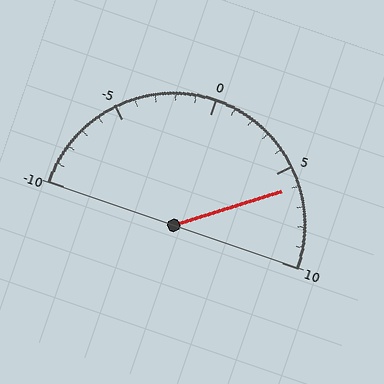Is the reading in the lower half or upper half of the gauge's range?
The reading is in the upper half of the range (-10 to 10).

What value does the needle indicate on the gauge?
The needle indicates approximately 6.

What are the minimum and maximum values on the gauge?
The gauge ranges from -10 to 10.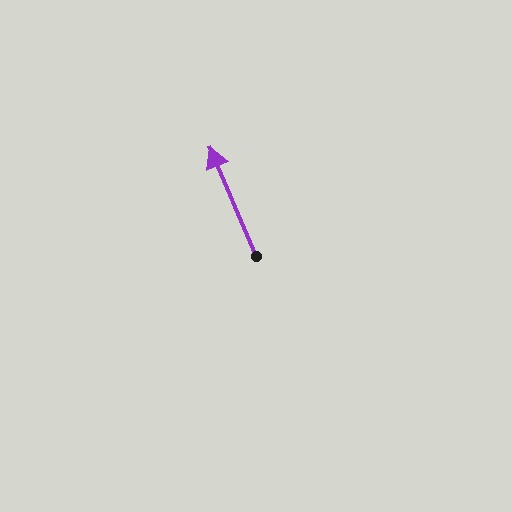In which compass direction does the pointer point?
Northwest.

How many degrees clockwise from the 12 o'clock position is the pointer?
Approximately 337 degrees.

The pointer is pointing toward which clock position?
Roughly 11 o'clock.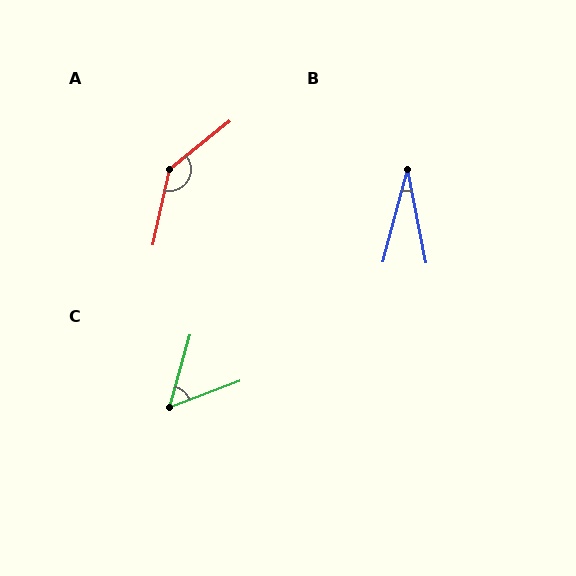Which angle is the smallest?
B, at approximately 26 degrees.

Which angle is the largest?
A, at approximately 141 degrees.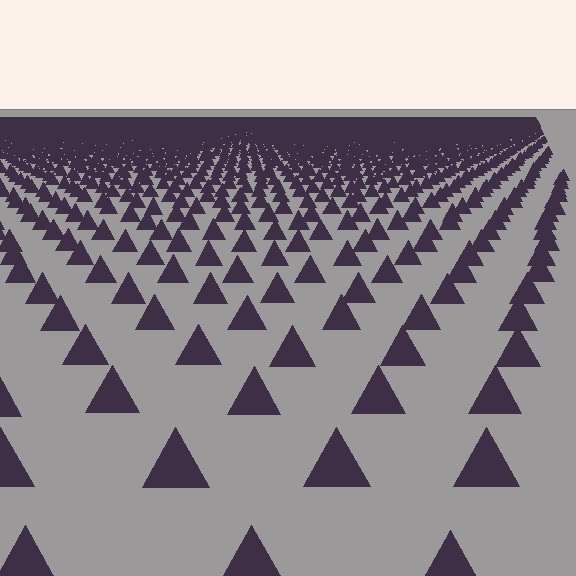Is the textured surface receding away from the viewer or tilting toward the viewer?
The surface is receding away from the viewer. Texture elements get smaller and denser toward the top.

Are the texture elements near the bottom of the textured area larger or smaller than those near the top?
Larger. Near the bottom, elements are closer to the viewer and appear at a bigger on-screen size.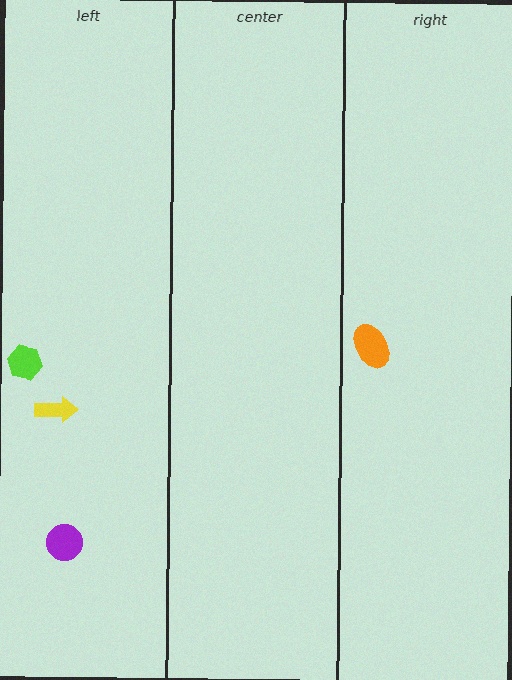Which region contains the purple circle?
The left region.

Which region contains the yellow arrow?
The left region.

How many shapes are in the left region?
3.